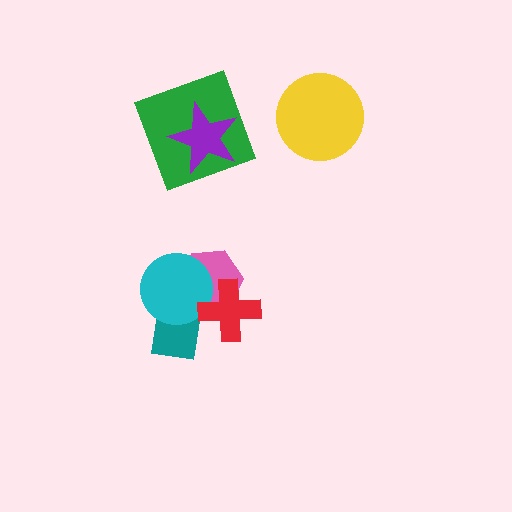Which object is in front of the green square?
The purple star is in front of the green square.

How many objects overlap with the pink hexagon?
3 objects overlap with the pink hexagon.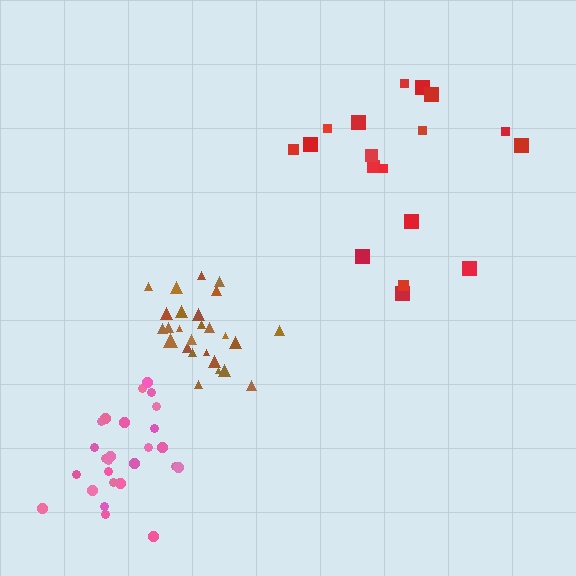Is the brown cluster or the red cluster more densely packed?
Brown.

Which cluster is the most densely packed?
Brown.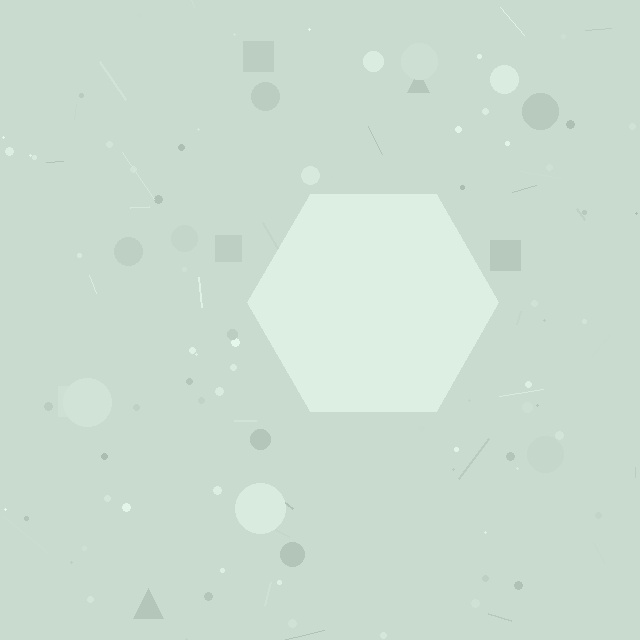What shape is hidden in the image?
A hexagon is hidden in the image.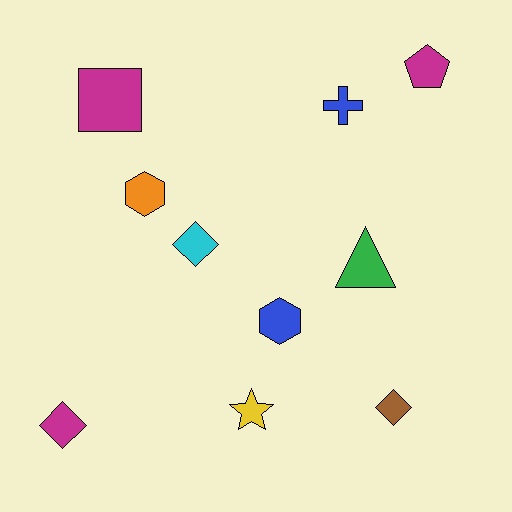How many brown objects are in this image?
There is 1 brown object.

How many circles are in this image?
There are no circles.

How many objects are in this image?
There are 10 objects.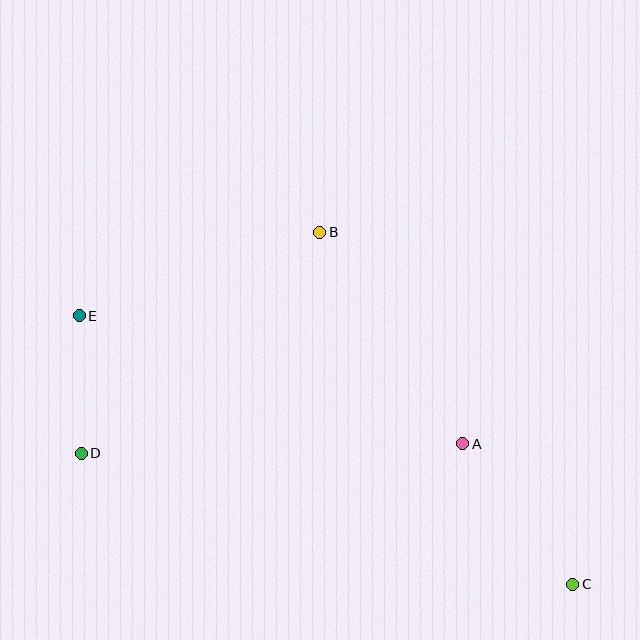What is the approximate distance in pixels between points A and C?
The distance between A and C is approximately 178 pixels.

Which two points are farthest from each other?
Points C and E are farthest from each other.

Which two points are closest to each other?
Points D and E are closest to each other.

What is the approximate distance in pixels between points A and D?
The distance between A and D is approximately 381 pixels.